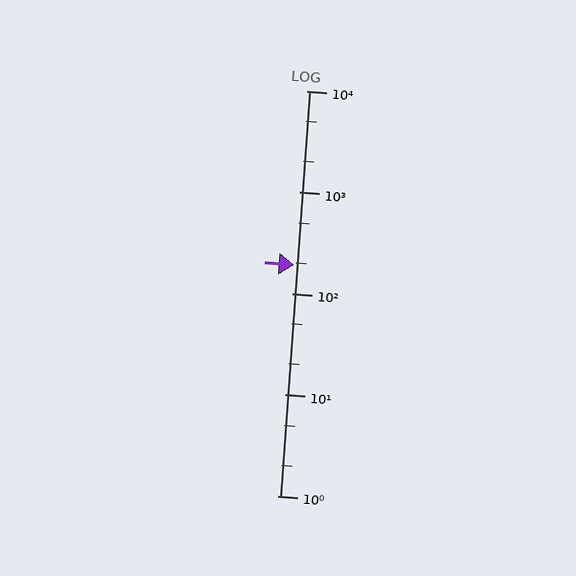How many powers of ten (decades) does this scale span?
The scale spans 4 decades, from 1 to 10000.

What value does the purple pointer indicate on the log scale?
The pointer indicates approximately 190.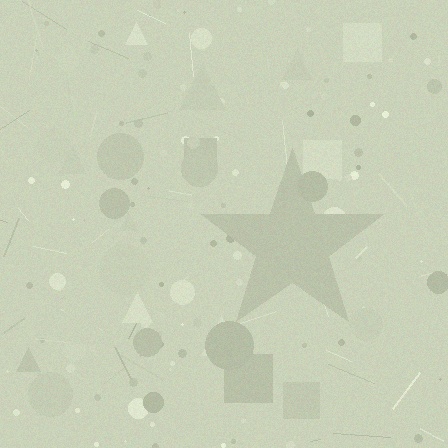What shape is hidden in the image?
A star is hidden in the image.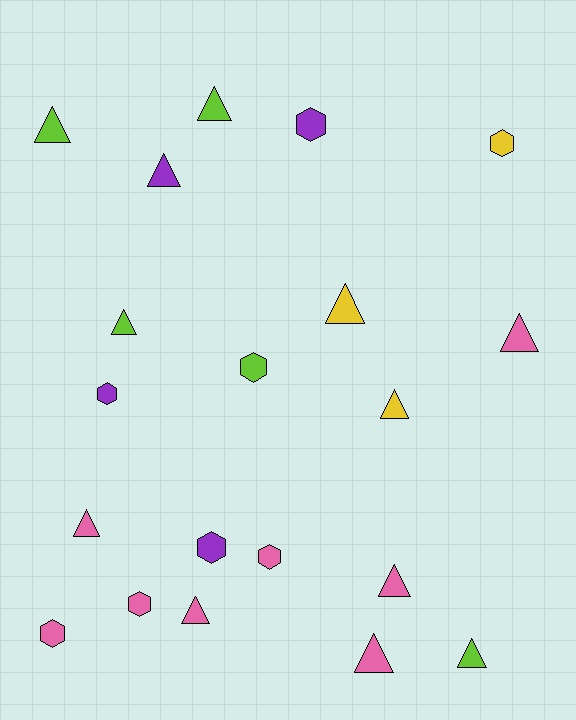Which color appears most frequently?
Pink, with 8 objects.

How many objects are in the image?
There are 20 objects.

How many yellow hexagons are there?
There is 1 yellow hexagon.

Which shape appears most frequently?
Triangle, with 12 objects.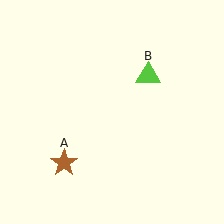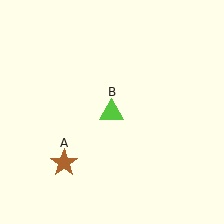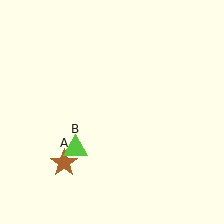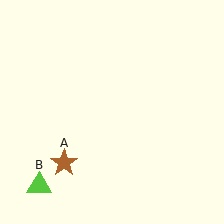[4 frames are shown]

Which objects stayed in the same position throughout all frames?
Brown star (object A) remained stationary.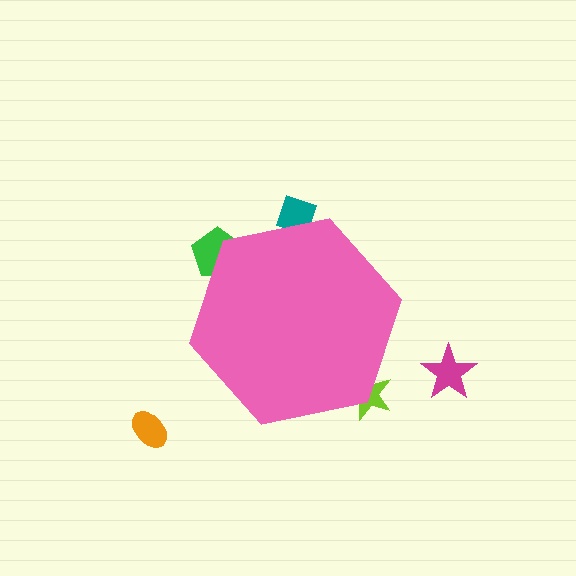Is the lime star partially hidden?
Yes, the lime star is partially hidden behind the pink hexagon.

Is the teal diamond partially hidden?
Yes, the teal diamond is partially hidden behind the pink hexagon.